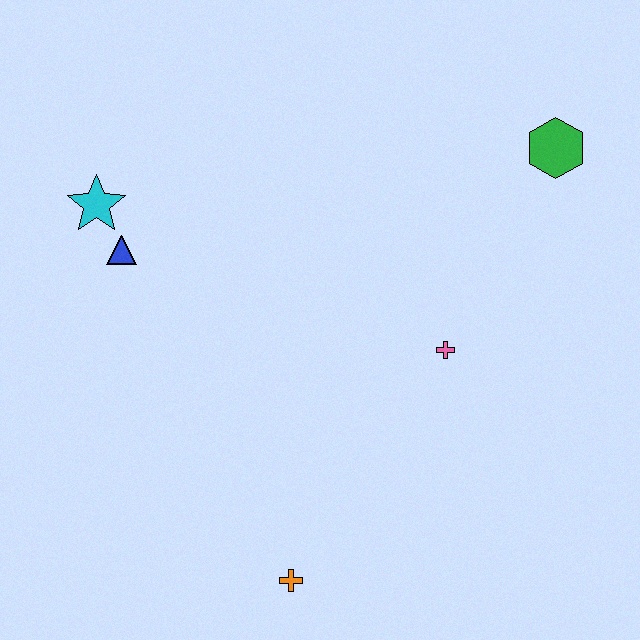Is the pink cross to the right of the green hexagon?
No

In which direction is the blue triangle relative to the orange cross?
The blue triangle is above the orange cross.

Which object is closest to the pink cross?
The green hexagon is closest to the pink cross.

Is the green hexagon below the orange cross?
No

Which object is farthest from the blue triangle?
The green hexagon is farthest from the blue triangle.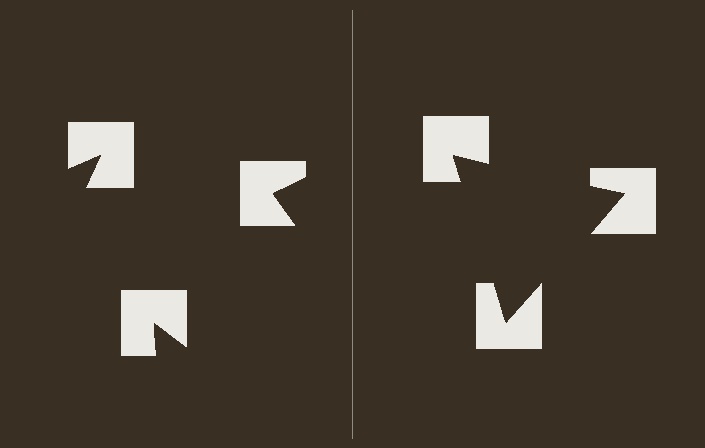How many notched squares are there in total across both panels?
6 — 3 on each side.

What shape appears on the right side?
An illusory triangle.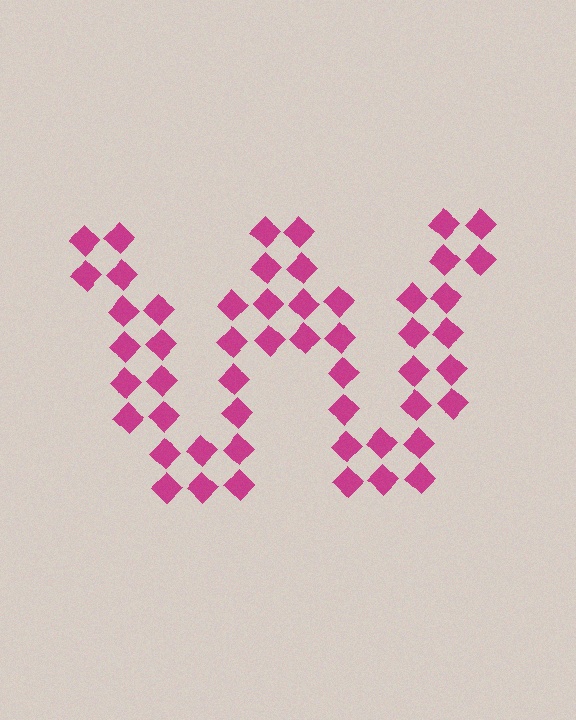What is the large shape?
The large shape is the letter W.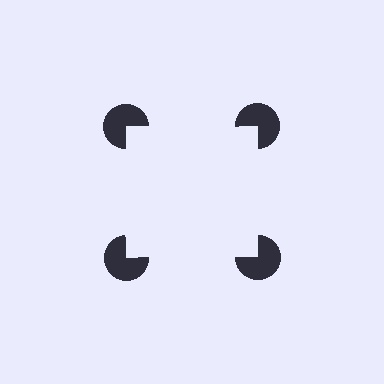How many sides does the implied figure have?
4 sides.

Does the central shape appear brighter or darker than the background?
It typically appears slightly brighter than the background, even though no actual brightness change is drawn.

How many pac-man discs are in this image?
There are 4 — one at each vertex of the illusory square.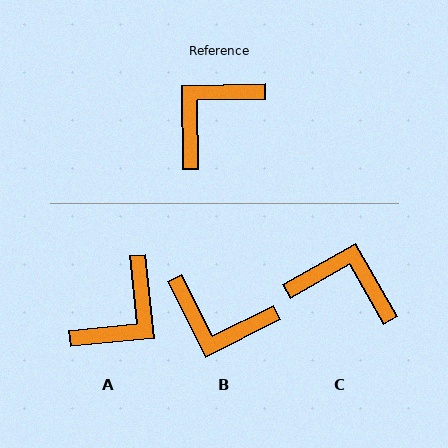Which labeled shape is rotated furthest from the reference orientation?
A, about 175 degrees away.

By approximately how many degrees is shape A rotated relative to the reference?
Approximately 175 degrees clockwise.